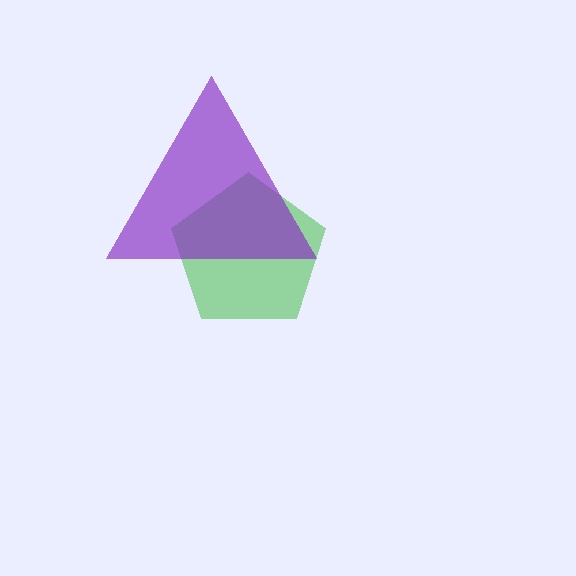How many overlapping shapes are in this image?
There are 2 overlapping shapes in the image.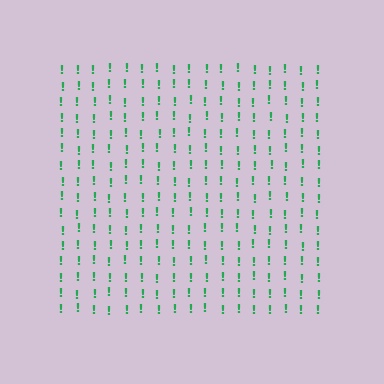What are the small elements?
The small elements are exclamation marks.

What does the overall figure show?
The overall figure shows a square.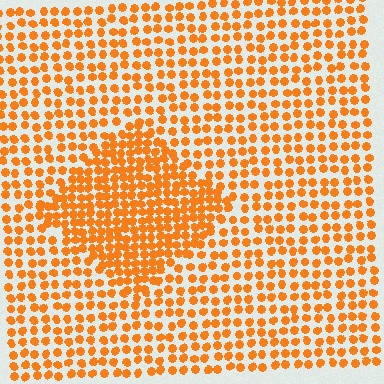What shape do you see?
I see a diamond.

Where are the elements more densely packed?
The elements are more densely packed inside the diamond boundary.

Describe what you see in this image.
The image contains small orange elements arranged at two different densities. A diamond-shaped region is visible where the elements are more densely packed than the surrounding area.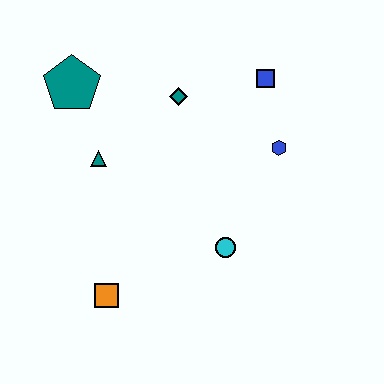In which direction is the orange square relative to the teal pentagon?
The orange square is below the teal pentagon.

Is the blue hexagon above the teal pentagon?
No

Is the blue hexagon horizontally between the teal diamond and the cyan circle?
No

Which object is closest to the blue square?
The blue hexagon is closest to the blue square.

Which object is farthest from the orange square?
The blue square is farthest from the orange square.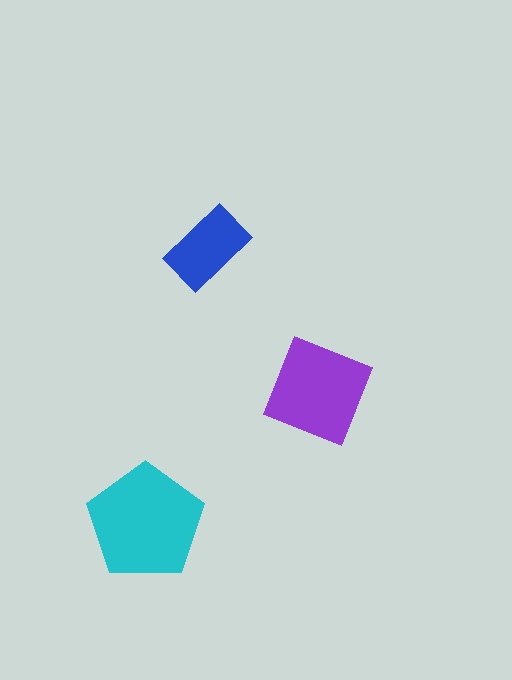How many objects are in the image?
There are 3 objects in the image.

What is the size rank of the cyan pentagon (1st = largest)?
1st.